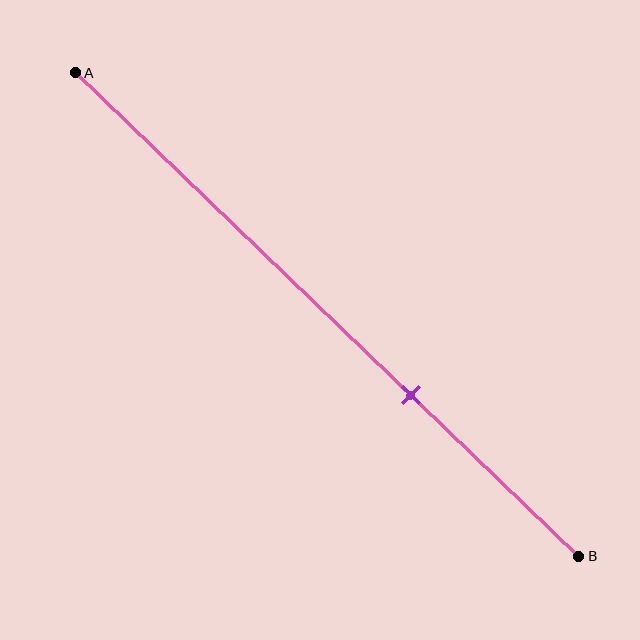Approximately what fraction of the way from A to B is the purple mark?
The purple mark is approximately 65% of the way from A to B.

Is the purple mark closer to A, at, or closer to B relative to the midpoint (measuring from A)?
The purple mark is closer to point B than the midpoint of segment AB.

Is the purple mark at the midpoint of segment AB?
No, the mark is at about 65% from A, not at the 50% midpoint.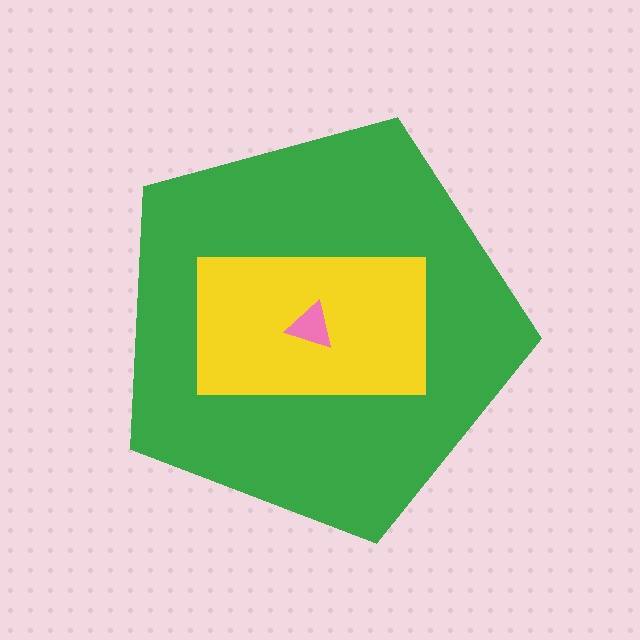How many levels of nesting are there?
3.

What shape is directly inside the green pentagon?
The yellow rectangle.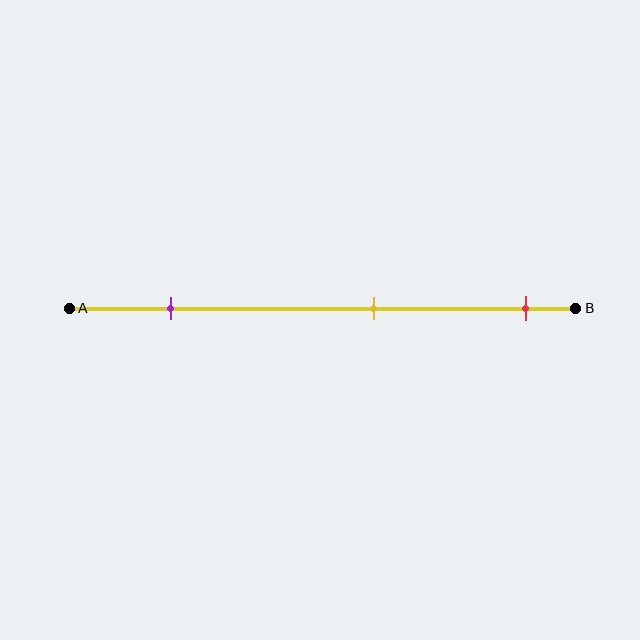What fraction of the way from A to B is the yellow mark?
The yellow mark is approximately 60% (0.6) of the way from A to B.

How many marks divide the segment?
There are 3 marks dividing the segment.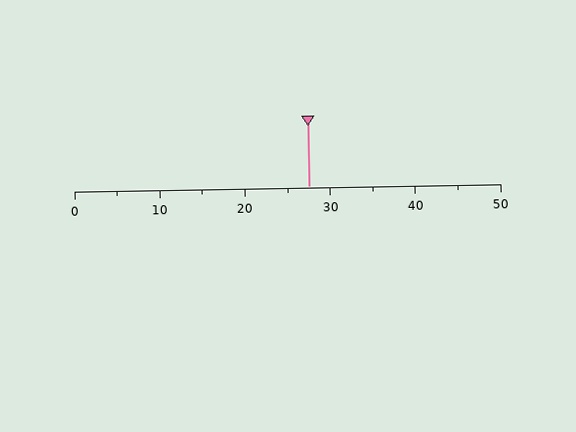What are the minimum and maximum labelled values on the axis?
The axis runs from 0 to 50.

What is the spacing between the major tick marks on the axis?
The major ticks are spaced 10 apart.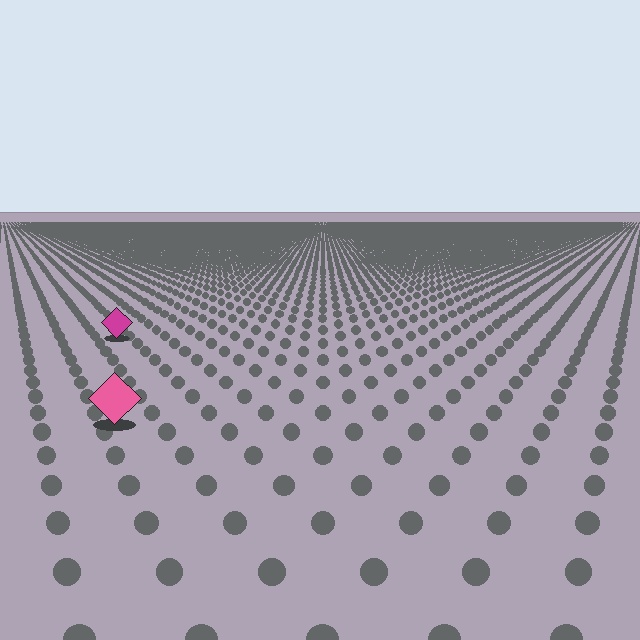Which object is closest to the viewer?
The pink diamond is closest. The texture marks near it are larger and more spread out.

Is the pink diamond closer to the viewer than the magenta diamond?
Yes. The pink diamond is closer — you can tell from the texture gradient: the ground texture is coarser near it.